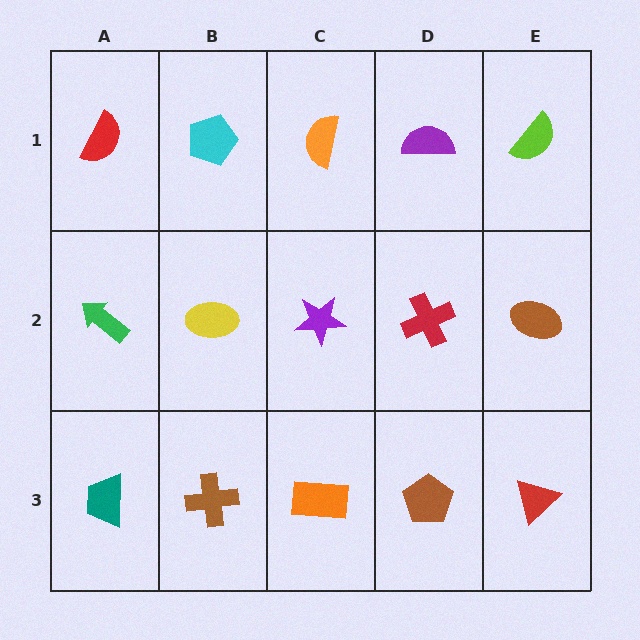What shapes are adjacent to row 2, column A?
A red semicircle (row 1, column A), a teal trapezoid (row 3, column A), a yellow ellipse (row 2, column B).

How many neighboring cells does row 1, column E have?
2.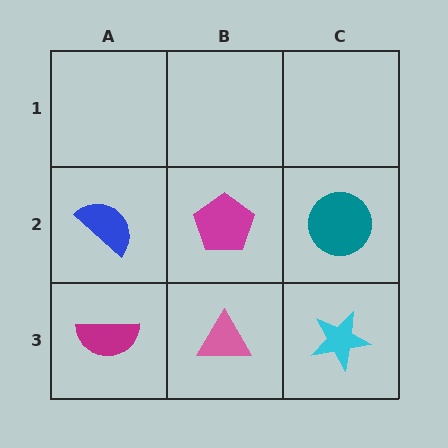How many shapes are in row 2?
3 shapes.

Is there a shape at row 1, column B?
No, that cell is empty.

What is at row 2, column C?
A teal circle.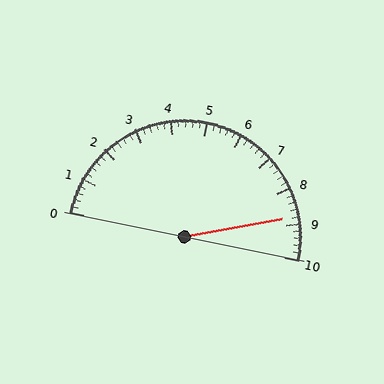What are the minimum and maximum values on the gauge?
The gauge ranges from 0 to 10.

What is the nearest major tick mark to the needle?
The nearest major tick mark is 9.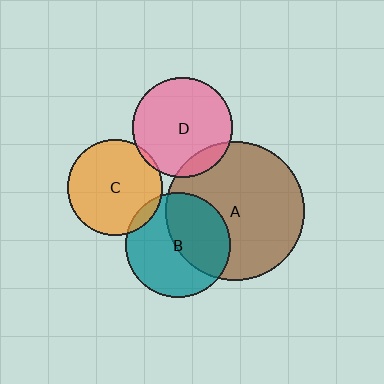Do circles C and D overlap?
Yes.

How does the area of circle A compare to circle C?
Approximately 2.1 times.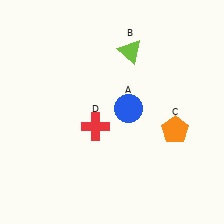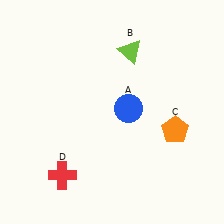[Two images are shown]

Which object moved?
The red cross (D) moved down.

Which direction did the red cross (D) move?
The red cross (D) moved down.